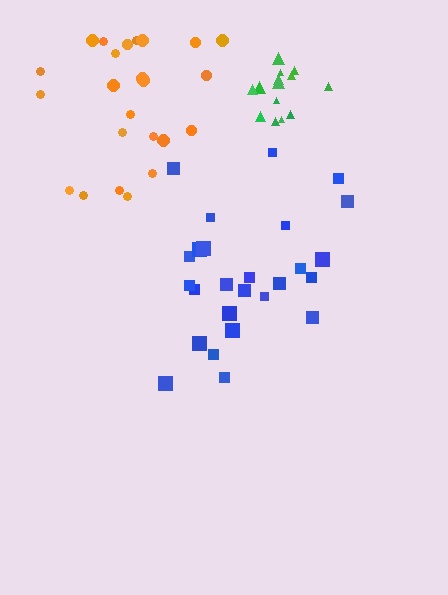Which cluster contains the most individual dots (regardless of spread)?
Blue (26).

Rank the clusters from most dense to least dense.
green, blue, orange.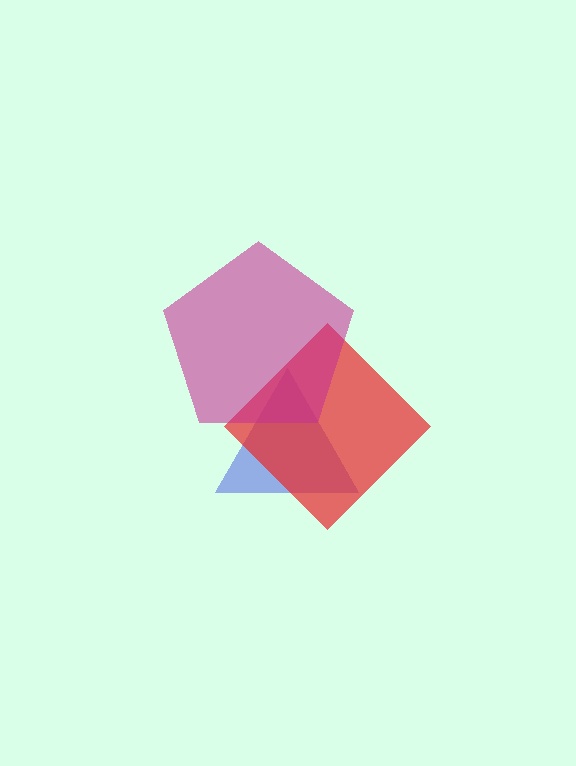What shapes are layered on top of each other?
The layered shapes are: a blue triangle, a red diamond, a magenta pentagon.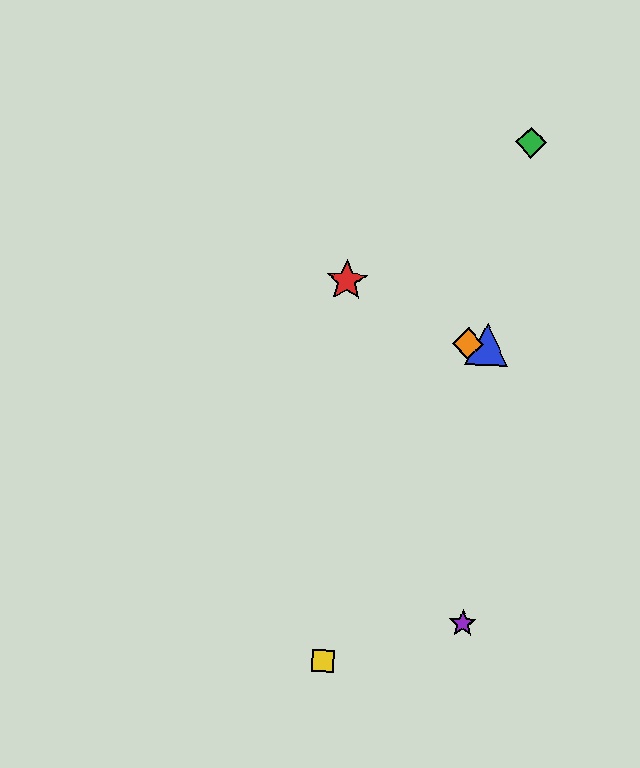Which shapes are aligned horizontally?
The blue triangle, the orange diamond are aligned horizontally.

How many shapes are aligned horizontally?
2 shapes (the blue triangle, the orange diamond) are aligned horizontally.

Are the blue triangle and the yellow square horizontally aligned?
No, the blue triangle is at y≈344 and the yellow square is at y≈661.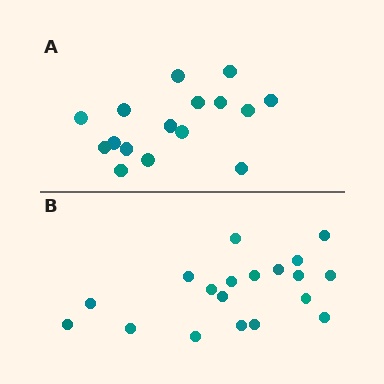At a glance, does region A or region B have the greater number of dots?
Region B (the bottom region) has more dots.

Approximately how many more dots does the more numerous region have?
Region B has just a few more — roughly 2 or 3 more dots than region A.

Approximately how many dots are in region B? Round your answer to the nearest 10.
About 20 dots. (The exact count is 19, which rounds to 20.)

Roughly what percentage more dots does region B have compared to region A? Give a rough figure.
About 20% more.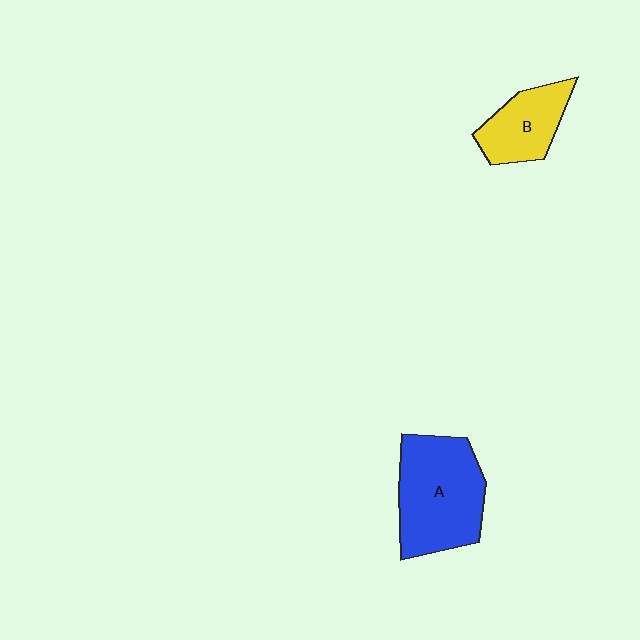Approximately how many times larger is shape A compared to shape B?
Approximately 1.8 times.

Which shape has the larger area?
Shape A (blue).